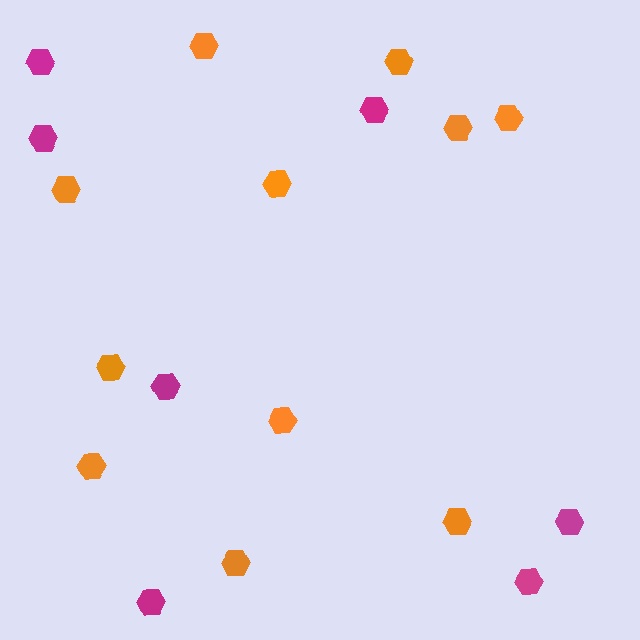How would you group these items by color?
There are 2 groups: one group of orange hexagons (11) and one group of magenta hexagons (7).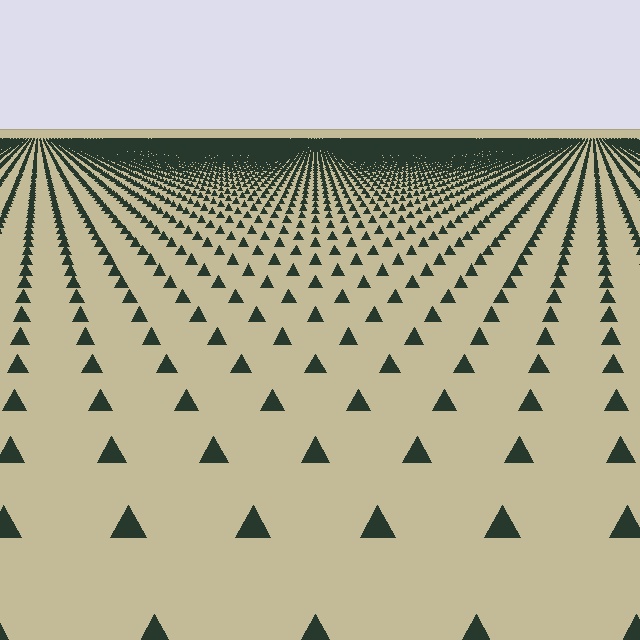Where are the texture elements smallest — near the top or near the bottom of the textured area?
Near the top.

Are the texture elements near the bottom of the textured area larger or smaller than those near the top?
Larger. Near the bottom, elements are closer to the viewer and appear at a bigger on-screen size.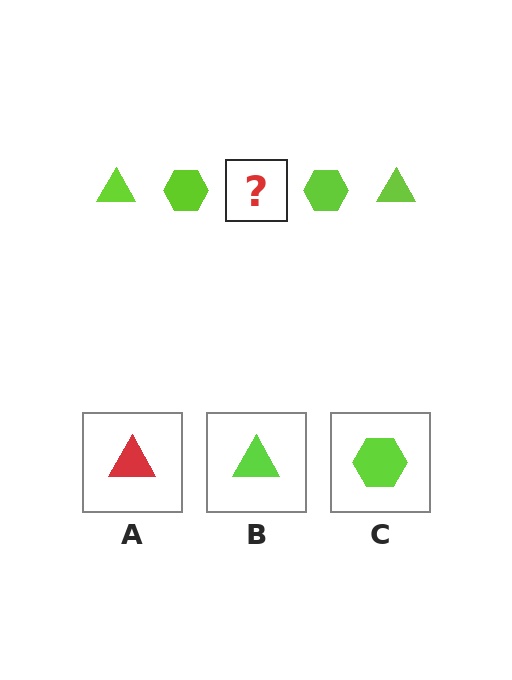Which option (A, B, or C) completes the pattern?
B.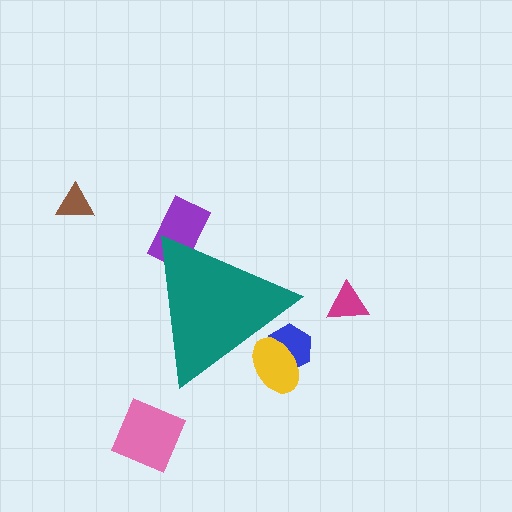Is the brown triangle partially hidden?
No, the brown triangle is fully visible.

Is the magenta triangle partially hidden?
No, the magenta triangle is fully visible.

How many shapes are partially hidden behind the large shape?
3 shapes are partially hidden.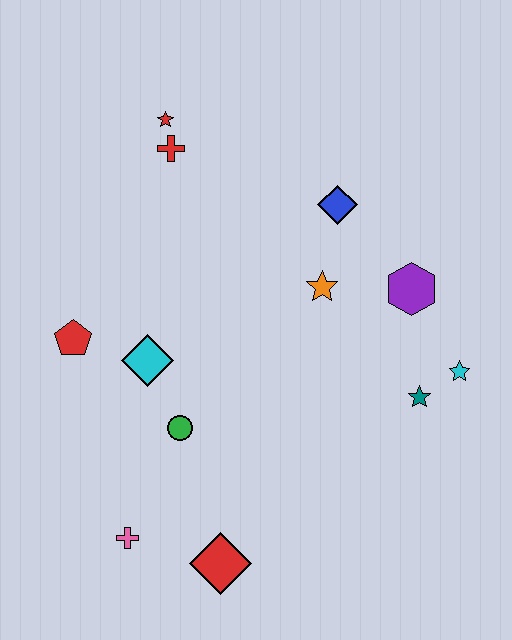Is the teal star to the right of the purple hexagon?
Yes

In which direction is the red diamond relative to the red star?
The red diamond is below the red star.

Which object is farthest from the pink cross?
The red star is farthest from the pink cross.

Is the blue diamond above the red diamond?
Yes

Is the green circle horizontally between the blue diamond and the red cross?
Yes